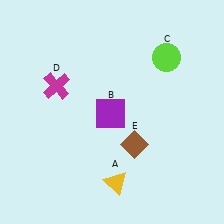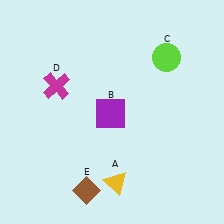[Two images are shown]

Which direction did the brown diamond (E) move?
The brown diamond (E) moved left.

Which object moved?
The brown diamond (E) moved left.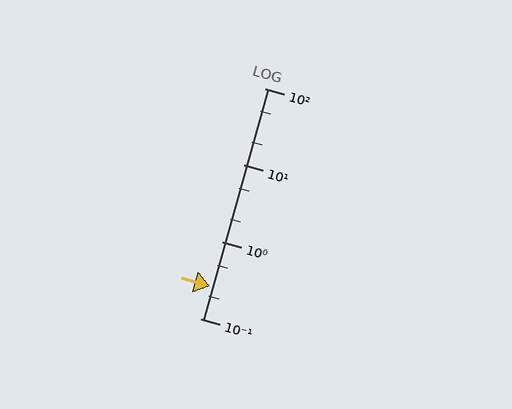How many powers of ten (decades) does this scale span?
The scale spans 3 decades, from 0.1 to 100.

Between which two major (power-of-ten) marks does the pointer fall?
The pointer is between 0.1 and 1.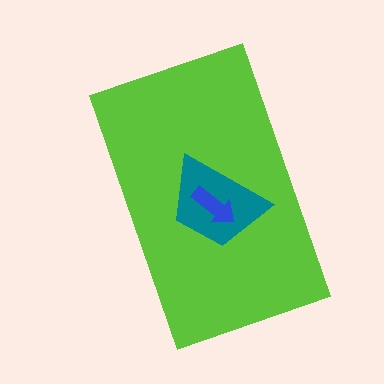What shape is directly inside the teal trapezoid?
The blue arrow.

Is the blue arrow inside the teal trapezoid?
Yes.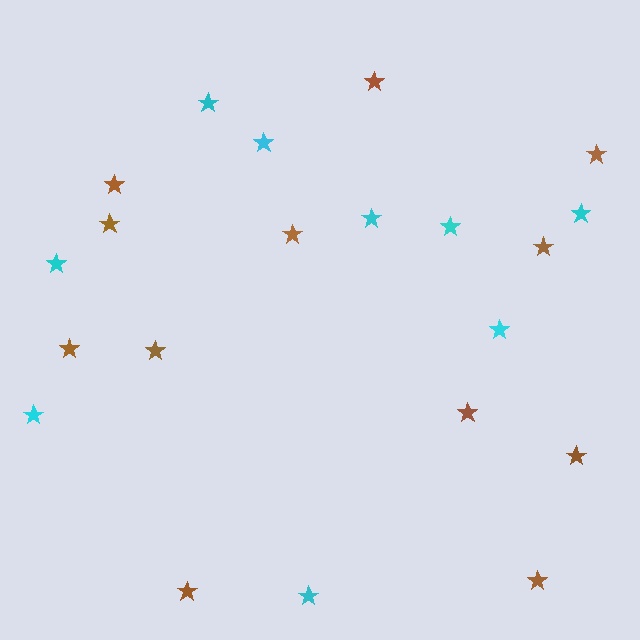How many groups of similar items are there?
There are 2 groups: one group of brown stars (12) and one group of cyan stars (9).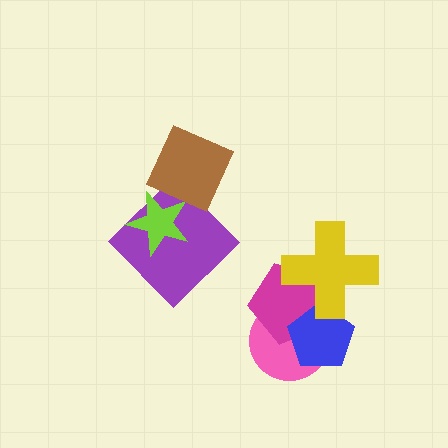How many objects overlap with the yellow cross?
2 objects overlap with the yellow cross.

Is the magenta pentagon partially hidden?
Yes, it is partially covered by another shape.